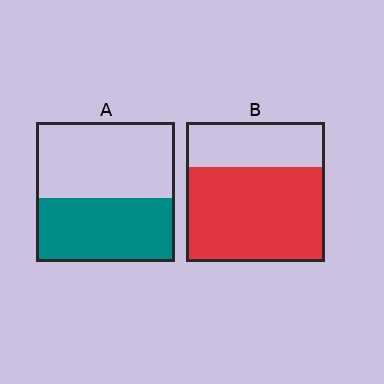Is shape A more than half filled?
No.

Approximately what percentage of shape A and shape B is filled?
A is approximately 45% and B is approximately 70%.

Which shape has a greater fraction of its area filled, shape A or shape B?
Shape B.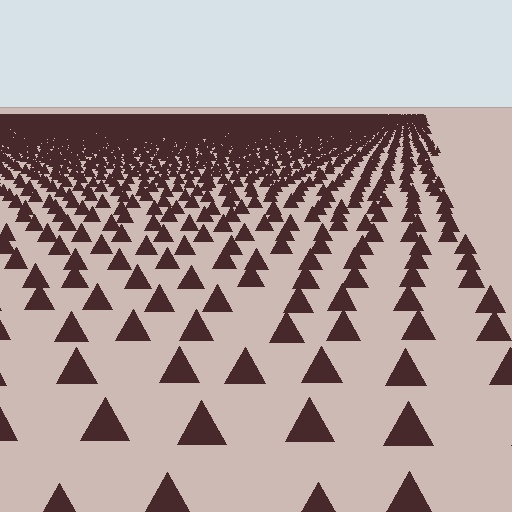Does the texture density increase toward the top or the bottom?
Density increases toward the top.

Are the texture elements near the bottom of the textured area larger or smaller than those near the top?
Larger. Near the bottom, elements are closer to the viewer and appear at a bigger on-screen size.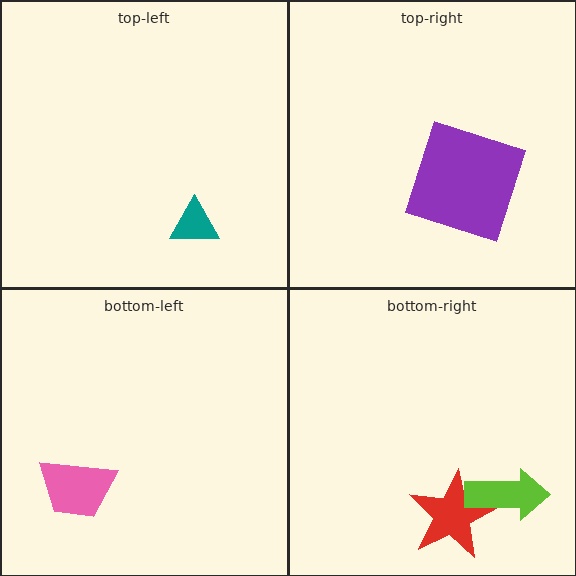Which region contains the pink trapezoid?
The bottom-left region.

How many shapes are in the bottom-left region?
1.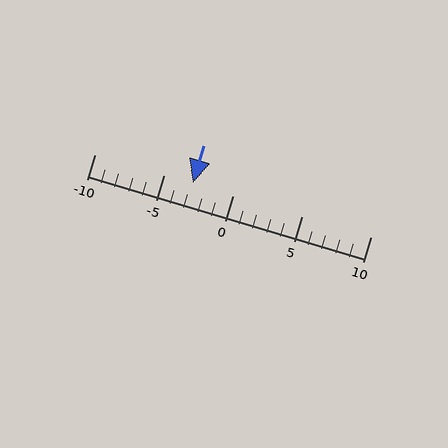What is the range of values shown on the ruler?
The ruler shows values from -10 to 10.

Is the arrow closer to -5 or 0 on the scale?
The arrow is closer to -5.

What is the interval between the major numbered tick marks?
The major tick marks are spaced 5 units apart.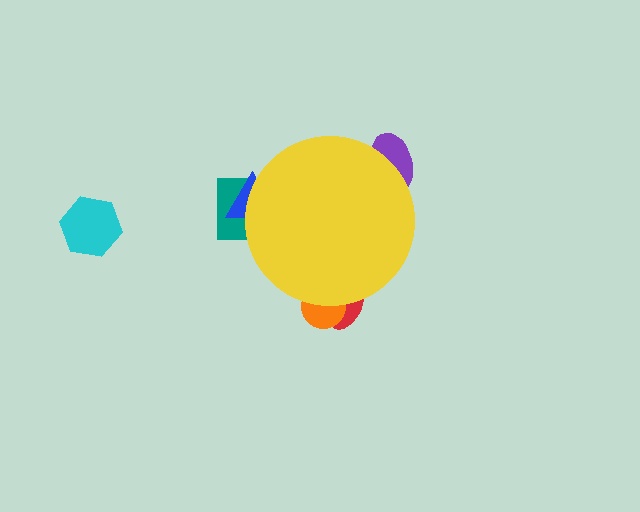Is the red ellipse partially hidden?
Yes, the red ellipse is partially hidden behind the yellow circle.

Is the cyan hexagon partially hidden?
No, the cyan hexagon is fully visible.